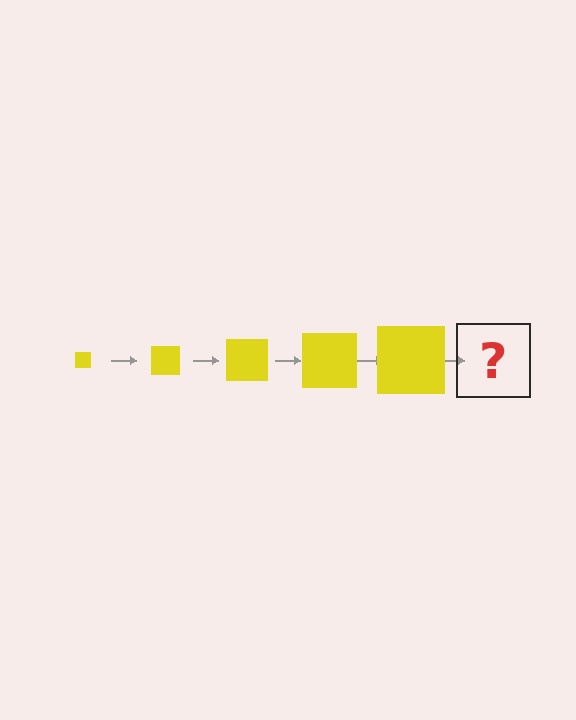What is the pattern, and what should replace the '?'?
The pattern is that the square gets progressively larger each step. The '?' should be a yellow square, larger than the previous one.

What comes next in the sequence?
The next element should be a yellow square, larger than the previous one.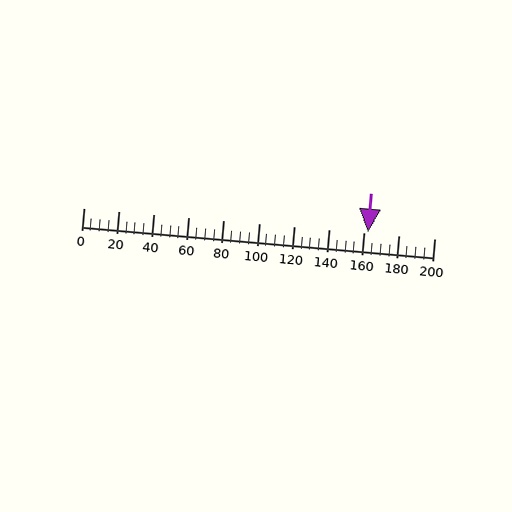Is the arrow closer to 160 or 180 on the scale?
The arrow is closer to 160.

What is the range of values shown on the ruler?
The ruler shows values from 0 to 200.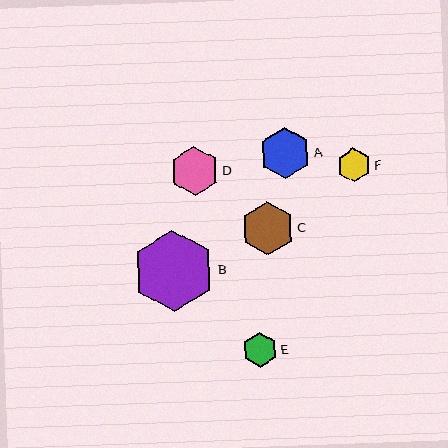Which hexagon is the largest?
Hexagon B is the largest with a size of approximately 81 pixels.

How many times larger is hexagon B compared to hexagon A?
Hexagon B is approximately 1.6 times the size of hexagon A.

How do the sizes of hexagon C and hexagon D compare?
Hexagon C and hexagon D are approximately the same size.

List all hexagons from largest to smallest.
From largest to smallest: B, C, A, D, E, F.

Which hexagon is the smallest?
Hexagon F is the smallest with a size of approximately 34 pixels.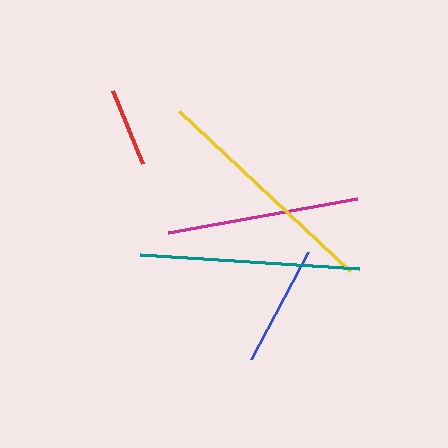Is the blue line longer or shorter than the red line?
The blue line is longer than the red line.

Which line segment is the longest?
The yellow line is the longest at approximately 234 pixels.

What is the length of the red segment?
The red segment is approximately 79 pixels long.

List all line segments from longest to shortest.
From longest to shortest: yellow, teal, magenta, blue, red.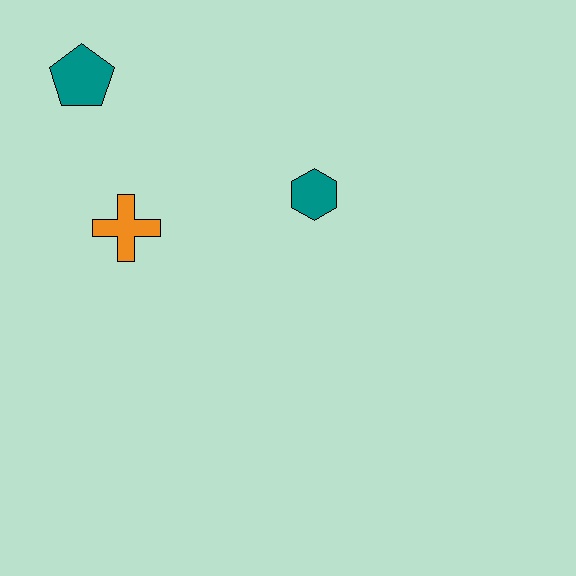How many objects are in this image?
There are 3 objects.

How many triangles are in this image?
There are no triangles.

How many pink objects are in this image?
There are no pink objects.